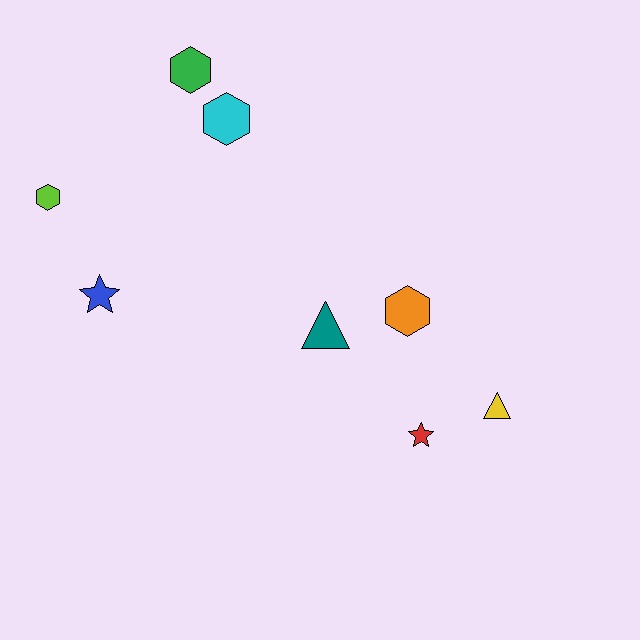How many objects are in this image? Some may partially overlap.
There are 8 objects.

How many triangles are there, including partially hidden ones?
There are 2 triangles.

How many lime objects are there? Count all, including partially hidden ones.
There is 1 lime object.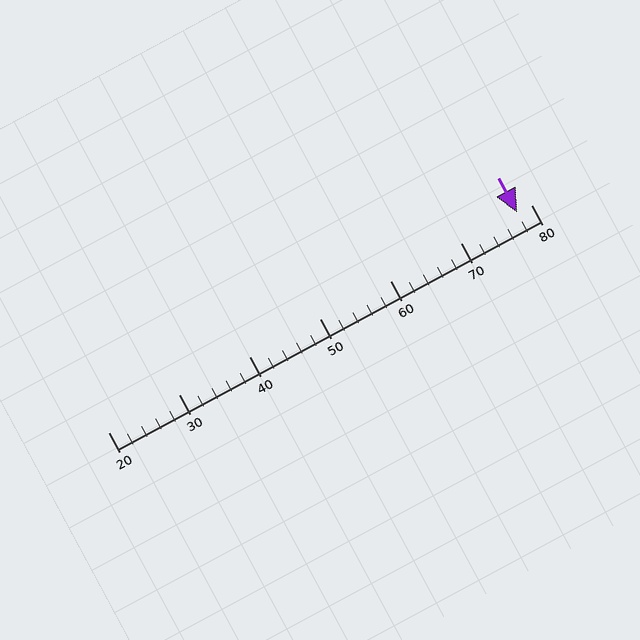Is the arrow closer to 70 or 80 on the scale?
The arrow is closer to 80.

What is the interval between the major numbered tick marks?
The major tick marks are spaced 10 units apart.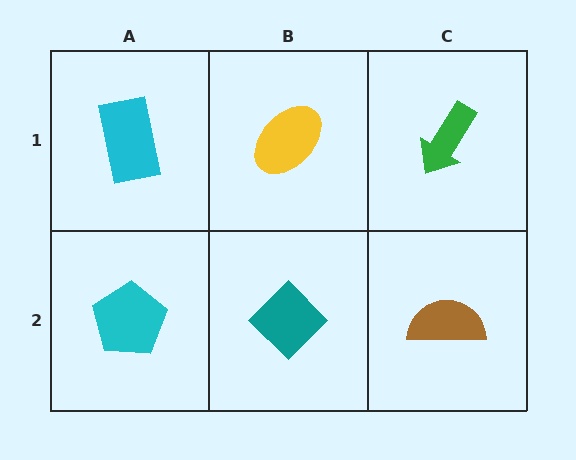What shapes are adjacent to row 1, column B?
A teal diamond (row 2, column B), a cyan rectangle (row 1, column A), a green arrow (row 1, column C).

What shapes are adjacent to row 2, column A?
A cyan rectangle (row 1, column A), a teal diamond (row 2, column B).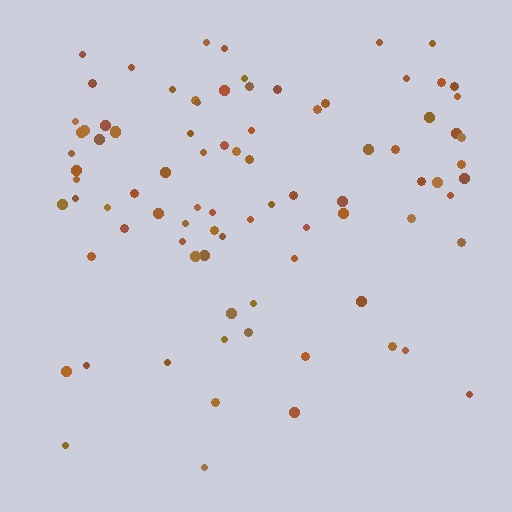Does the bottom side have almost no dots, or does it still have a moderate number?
Still a moderate number, just noticeably fewer than the top.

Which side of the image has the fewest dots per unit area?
The bottom.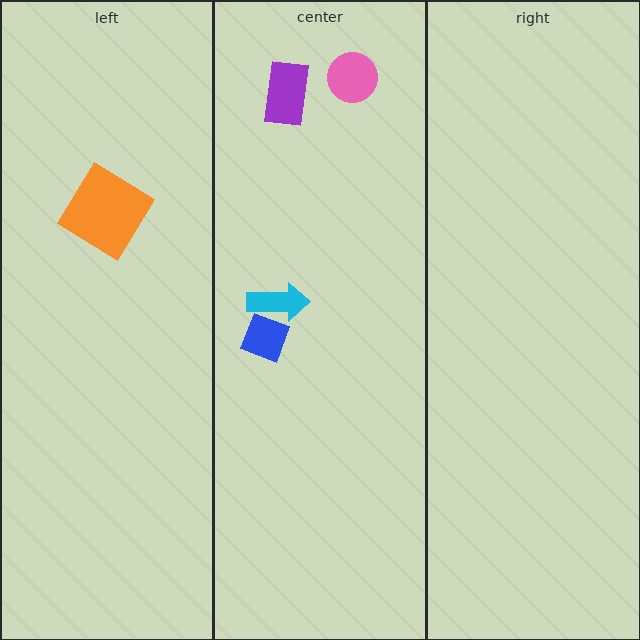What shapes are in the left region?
The orange diamond.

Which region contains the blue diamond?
The center region.